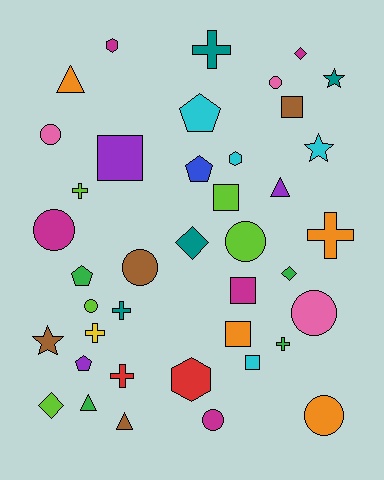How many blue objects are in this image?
There is 1 blue object.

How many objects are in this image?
There are 40 objects.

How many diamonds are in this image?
There are 4 diamonds.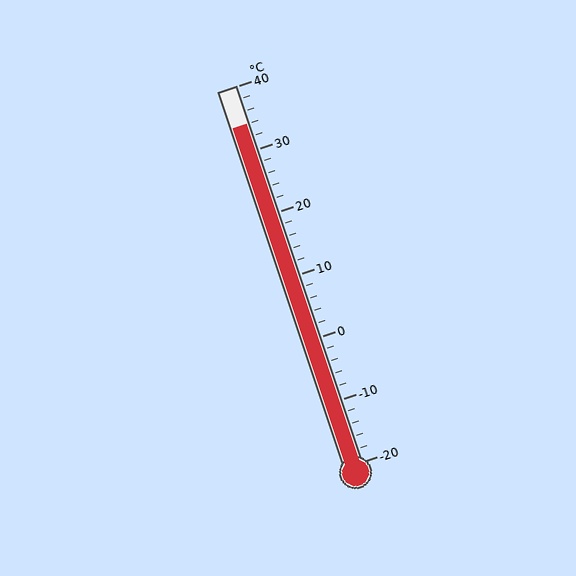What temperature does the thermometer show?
The thermometer shows approximately 34°C.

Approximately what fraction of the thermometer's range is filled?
The thermometer is filled to approximately 90% of its range.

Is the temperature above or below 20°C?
The temperature is above 20°C.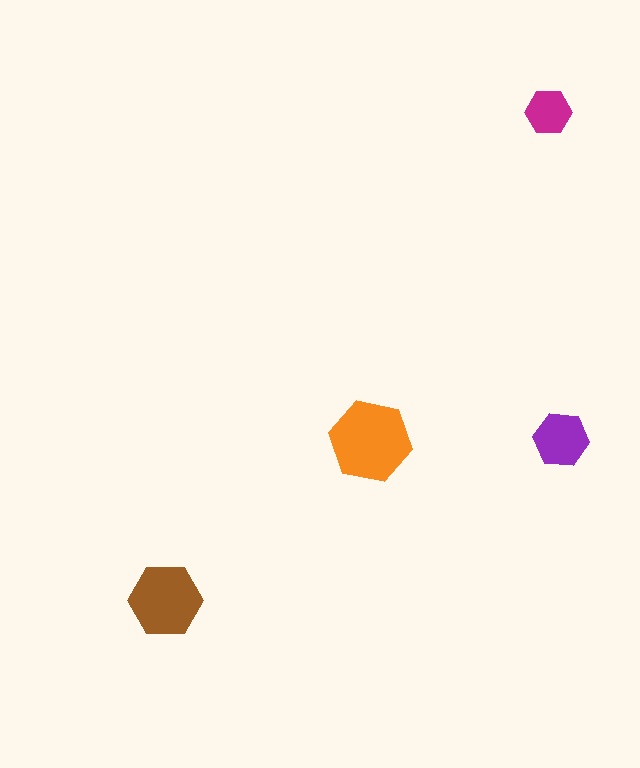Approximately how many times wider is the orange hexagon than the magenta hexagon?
About 2 times wider.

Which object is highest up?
The magenta hexagon is topmost.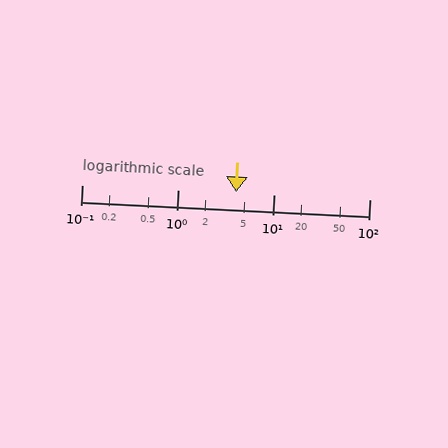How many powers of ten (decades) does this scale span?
The scale spans 3 decades, from 0.1 to 100.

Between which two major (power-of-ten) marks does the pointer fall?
The pointer is between 1 and 10.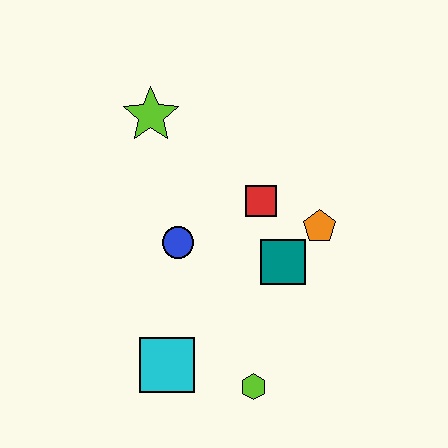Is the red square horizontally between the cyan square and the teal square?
Yes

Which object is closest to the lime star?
The blue circle is closest to the lime star.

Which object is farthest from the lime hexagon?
The lime star is farthest from the lime hexagon.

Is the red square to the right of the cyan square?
Yes